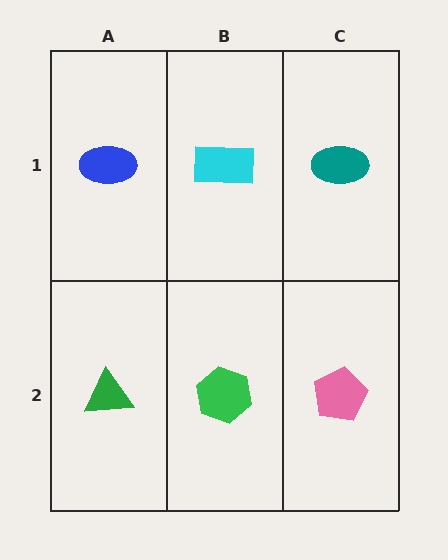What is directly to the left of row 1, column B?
A blue ellipse.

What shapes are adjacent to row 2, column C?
A teal ellipse (row 1, column C), a green hexagon (row 2, column B).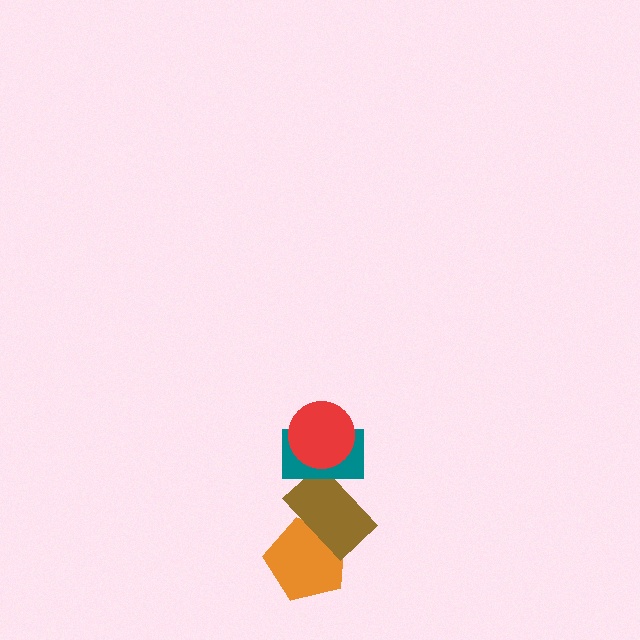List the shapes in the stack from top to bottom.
From top to bottom: the red circle, the teal rectangle, the brown rectangle, the orange pentagon.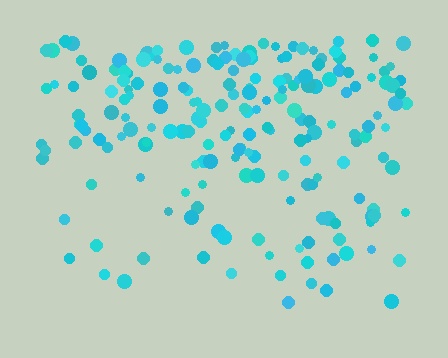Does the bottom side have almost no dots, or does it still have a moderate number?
Still a moderate number, just noticeably fewer than the top.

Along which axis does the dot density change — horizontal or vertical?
Vertical.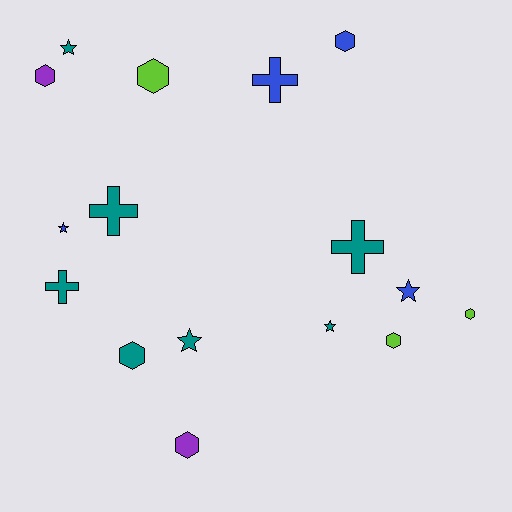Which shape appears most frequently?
Hexagon, with 7 objects.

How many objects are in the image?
There are 16 objects.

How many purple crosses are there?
There are no purple crosses.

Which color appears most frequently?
Teal, with 7 objects.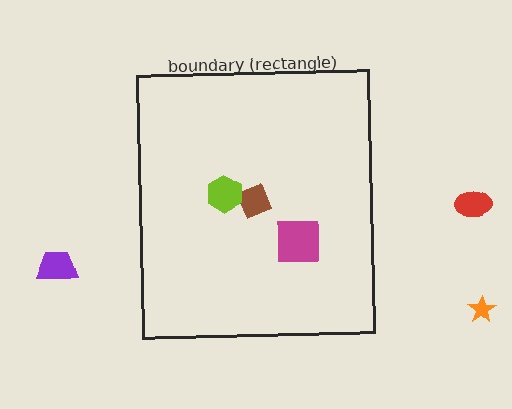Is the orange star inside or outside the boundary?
Outside.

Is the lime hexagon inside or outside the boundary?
Inside.